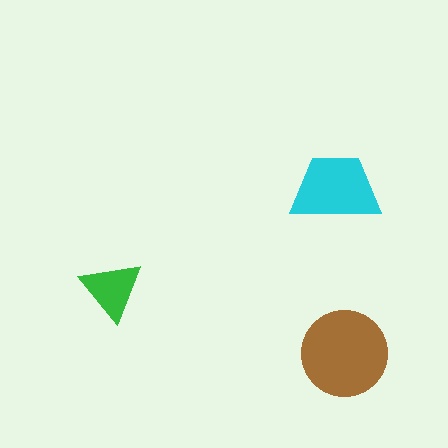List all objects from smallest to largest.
The green triangle, the cyan trapezoid, the brown circle.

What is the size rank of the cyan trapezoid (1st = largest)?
2nd.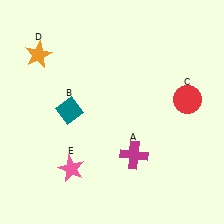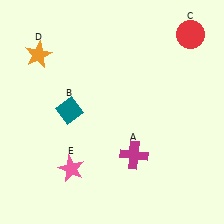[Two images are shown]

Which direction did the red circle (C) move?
The red circle (C) moved up.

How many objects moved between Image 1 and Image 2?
1 object moved between the two images.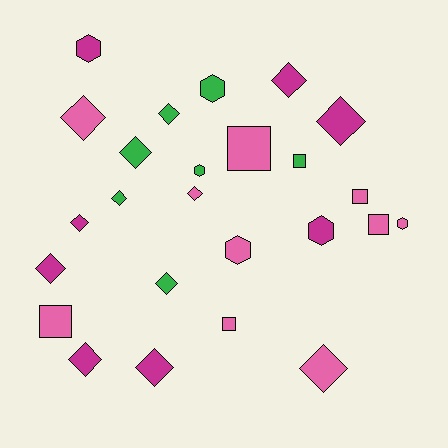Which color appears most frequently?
Pink, with 10 objects.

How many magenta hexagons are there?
There are 2 magenta hexagons.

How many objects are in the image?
There are 25 objects.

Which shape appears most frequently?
Diamond, with 13 objects.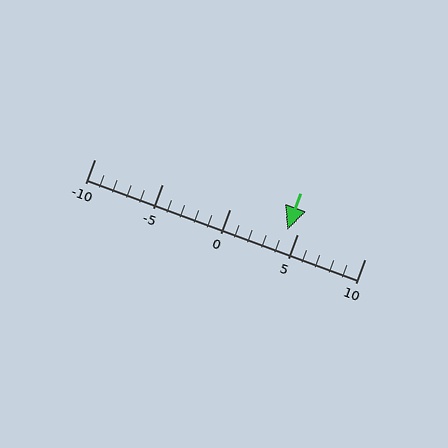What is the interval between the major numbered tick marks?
The major tick marks are spaced 5 units apart.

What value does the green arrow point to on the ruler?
The green arrow points to approximately 4.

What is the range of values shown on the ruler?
The ruler shows values from -10 to 10.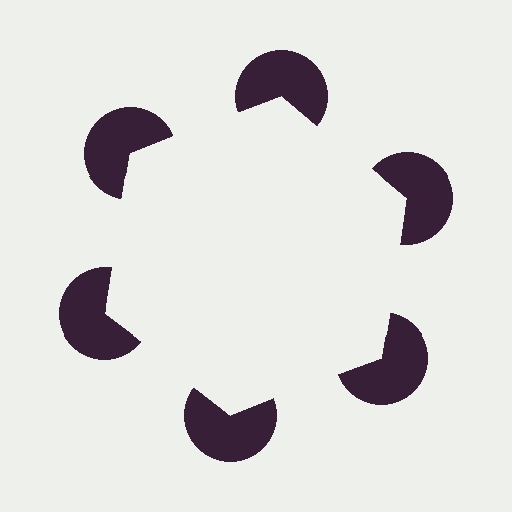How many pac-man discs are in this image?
There are 6 — one at each vertex of the illusory hexagon.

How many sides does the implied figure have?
6 sides.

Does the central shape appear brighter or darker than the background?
It typically appears slightly brighter than the background, even though no actual brightness change is drawn.